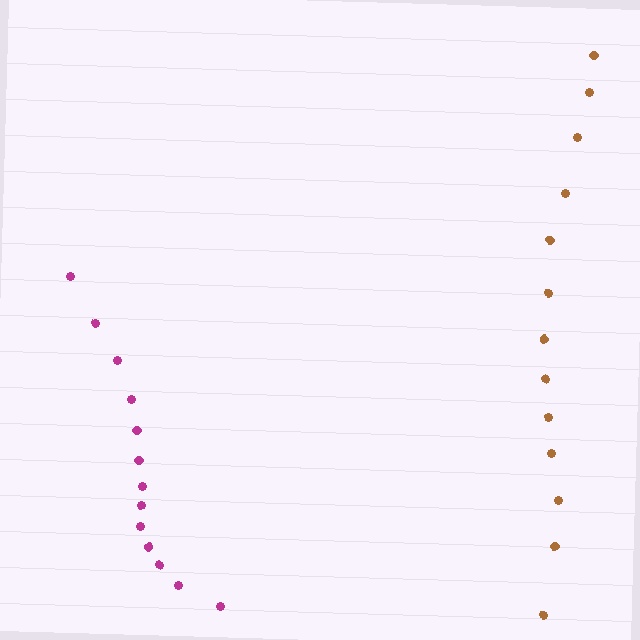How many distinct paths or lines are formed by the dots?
There are 2 distinct paths.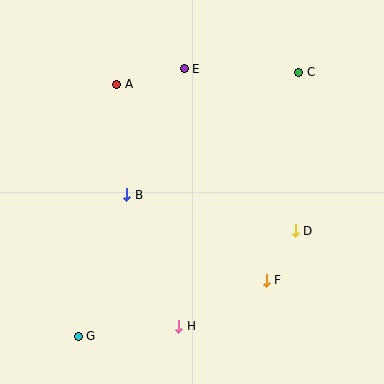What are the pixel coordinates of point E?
Point E is at (184, 69).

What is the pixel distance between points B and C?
The distance between B and C is 211 pixels.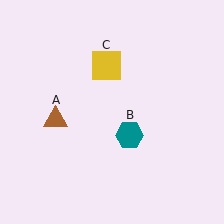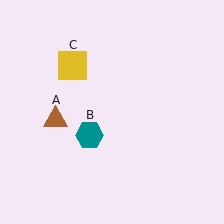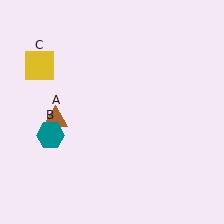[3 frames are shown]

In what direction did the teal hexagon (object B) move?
The teal hexagon (object B) moved left.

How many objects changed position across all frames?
2 objects changed position: teal hexagon (object B), yellow square (object C).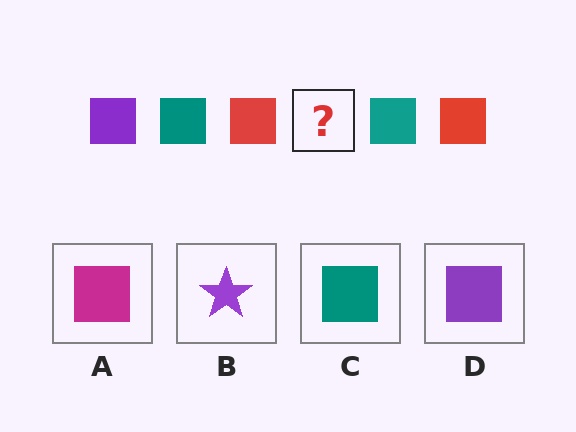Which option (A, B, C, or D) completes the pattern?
D.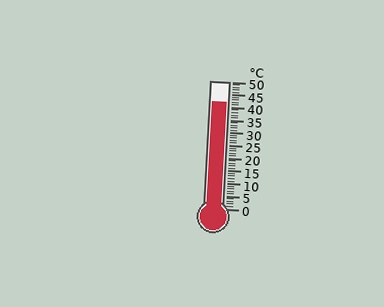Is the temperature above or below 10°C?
The temperature is above 10°C.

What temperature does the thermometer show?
The thermometer shows approximately 42°C.